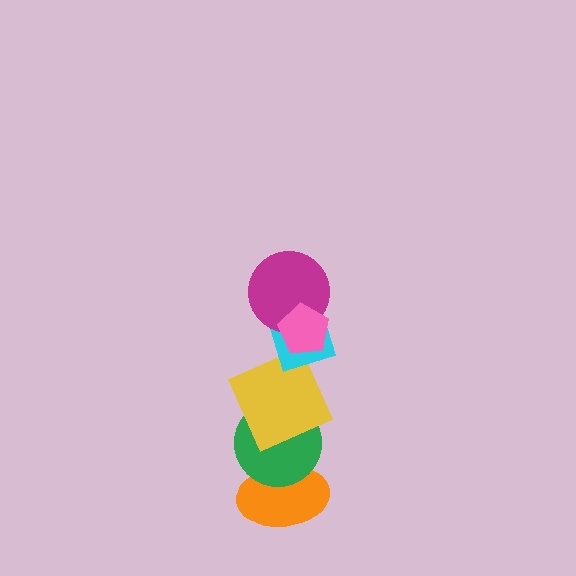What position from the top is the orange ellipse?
The orange ellipse is 6th from the top.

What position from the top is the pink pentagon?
The pink pentagon is 1st from the top.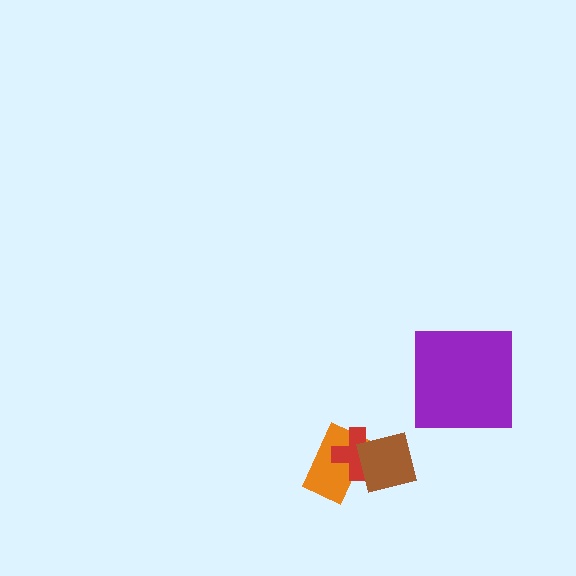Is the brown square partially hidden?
No, no other shape covers it.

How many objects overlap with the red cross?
2 objects overlap with the red cross.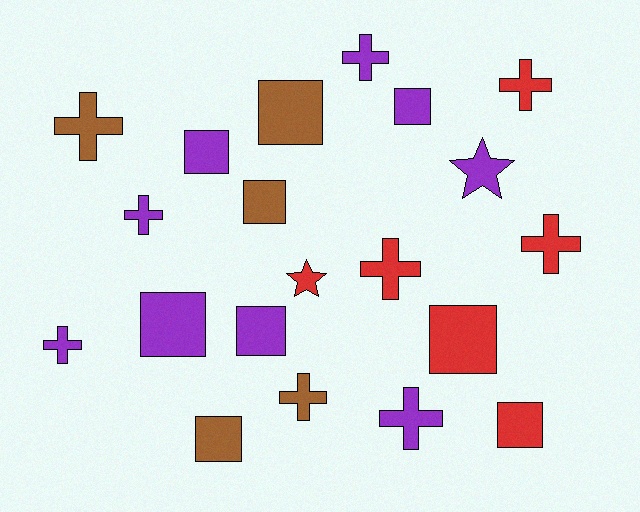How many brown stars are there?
There are no brown stars.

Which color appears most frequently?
Purple, with 9 objects.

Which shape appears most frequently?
Square, with 9 objects.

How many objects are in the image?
There are 20 objects.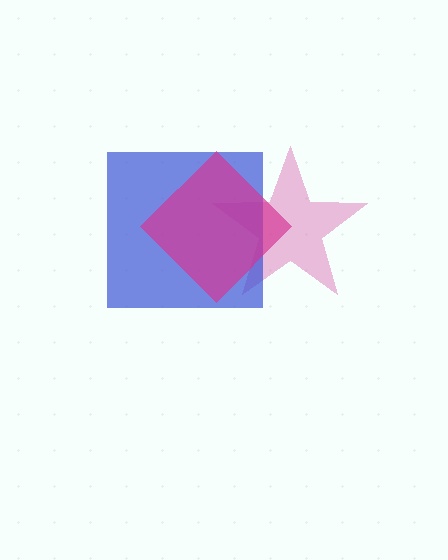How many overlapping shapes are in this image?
There are 3 overlapping shapes in the image.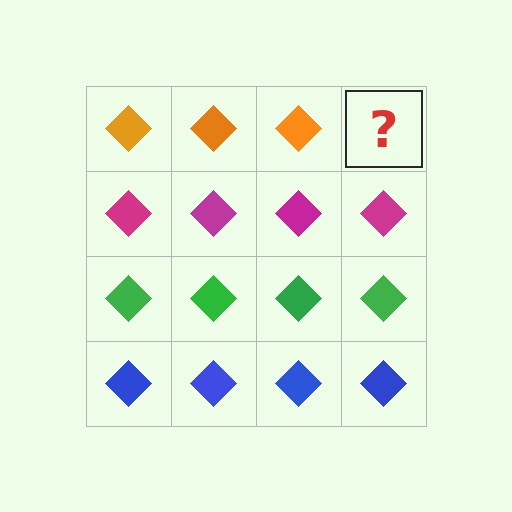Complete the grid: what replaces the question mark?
The question mark should be replaced with an orange diamond.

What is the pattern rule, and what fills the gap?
The rule is that each row has a consistent color. The gap should be filled with an orange diamond.